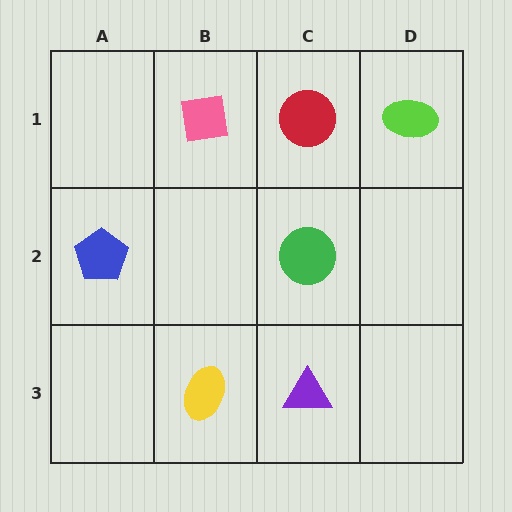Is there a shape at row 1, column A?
No, that cell is empty.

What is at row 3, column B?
A yellow ellipse.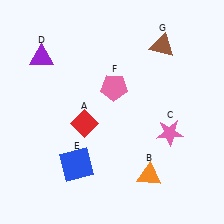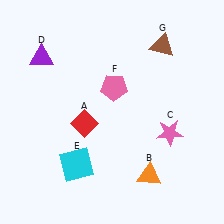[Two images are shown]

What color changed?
The square (E) changed from blue in Image 1 to cyan in Image 2.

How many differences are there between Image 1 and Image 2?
There is 1 difference between the two images.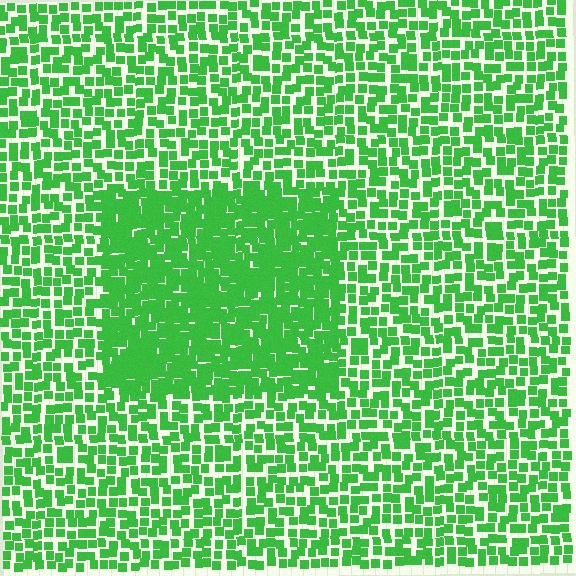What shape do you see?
I see a rectangle.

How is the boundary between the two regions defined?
The boundary is defined by a change in element density (approximately 1.8x ratio). All elements are the same color, size, and shape.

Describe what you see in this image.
The image contains small green elements arranged at two different densities. A rectangle-shaped region is visible where the elements are more densely packed than the surrounding area.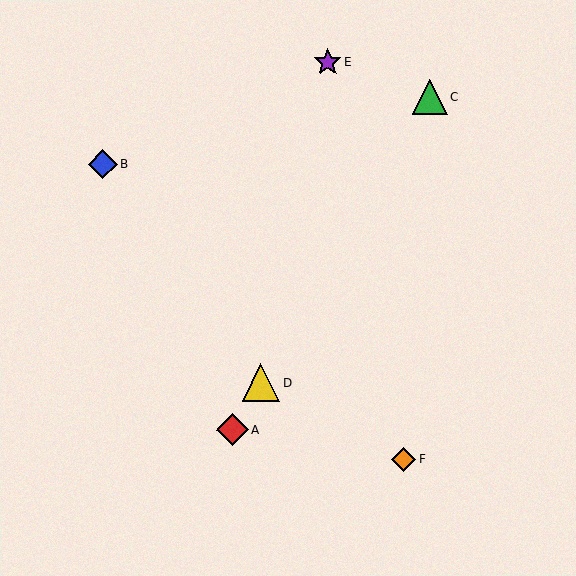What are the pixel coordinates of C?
Object C is at (430, 97).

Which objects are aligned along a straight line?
Objects A, C, D are aligned along a straight line.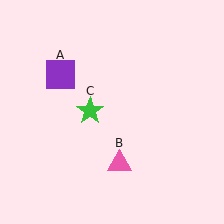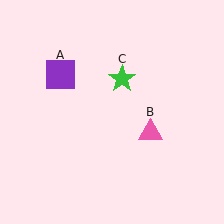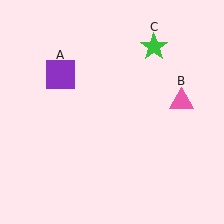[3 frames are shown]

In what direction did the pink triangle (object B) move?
The pink triangle (object B) moved up and to the right.